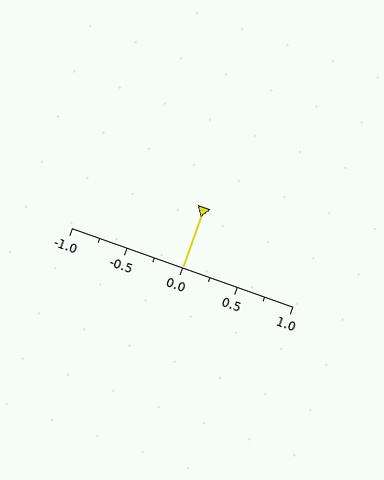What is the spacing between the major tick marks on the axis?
The major ticks are spaced 0.5 apart.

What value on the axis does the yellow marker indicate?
The marker indicates approximately 0.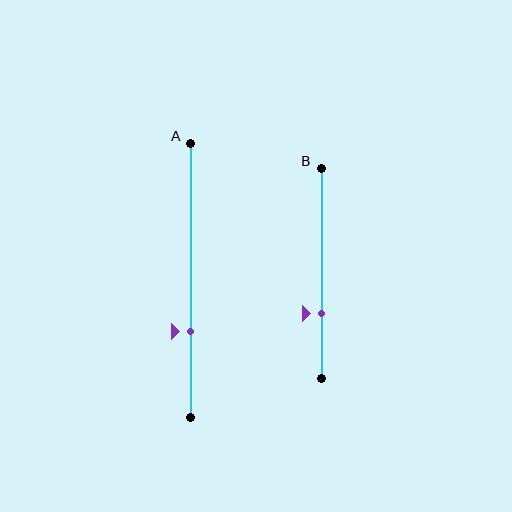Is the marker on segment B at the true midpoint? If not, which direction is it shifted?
No, the marker on segment B is shifted downward by about 19% of the segment length.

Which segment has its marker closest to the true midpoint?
Segment A has its marker closest to the true midpoint.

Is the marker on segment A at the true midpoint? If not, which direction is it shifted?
No, the marker on segment A is shifted downward by about 19% of the segment length.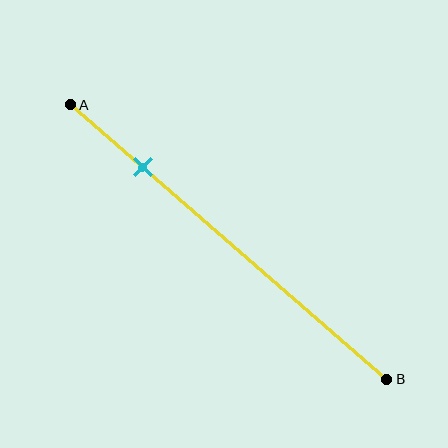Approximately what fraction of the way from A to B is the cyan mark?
The cyan mark is approximately 25% of the way from A to B.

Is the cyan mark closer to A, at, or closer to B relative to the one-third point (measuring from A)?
The cyan mark is closer to point A than the one-third point of segment AB.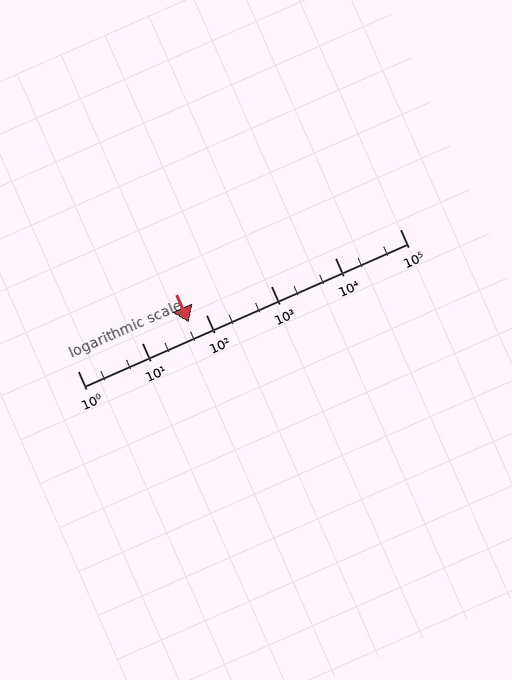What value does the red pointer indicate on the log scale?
The pointer indicates approximately 53.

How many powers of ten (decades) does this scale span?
The scale spans 5 decades, from 1 to 100000.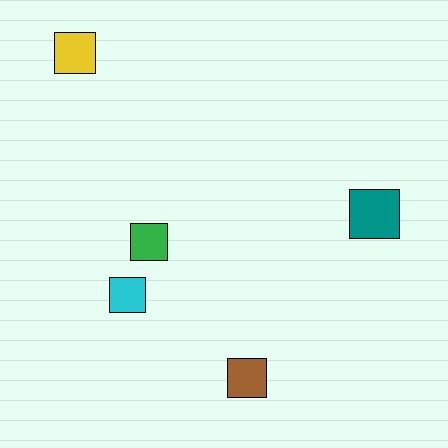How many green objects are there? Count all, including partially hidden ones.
There is 1 green object.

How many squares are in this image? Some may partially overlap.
There are 5 squares.